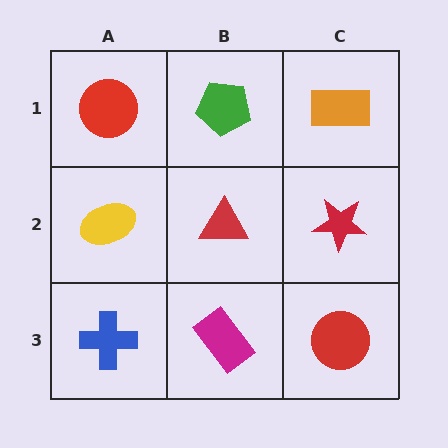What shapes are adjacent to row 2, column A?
A red circle (row 1, column A), a blue cross (row 3, column A), a red triangle (row 2, column B).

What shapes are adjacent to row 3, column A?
A yellow ellipse (row 2, column A), a magenta rectangle (row 3, column B).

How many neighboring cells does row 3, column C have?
2.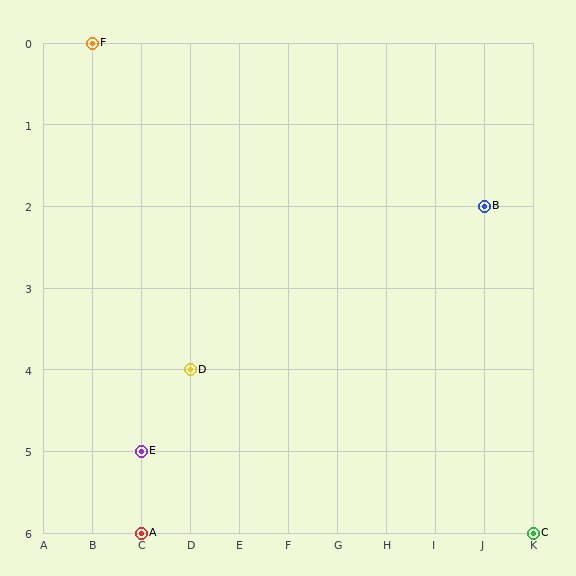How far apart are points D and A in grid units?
Points D and A are 1 column and 2 rows apart (about 2.2 grid units diagonally).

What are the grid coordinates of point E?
Point E is at grid coordinates (C, 5).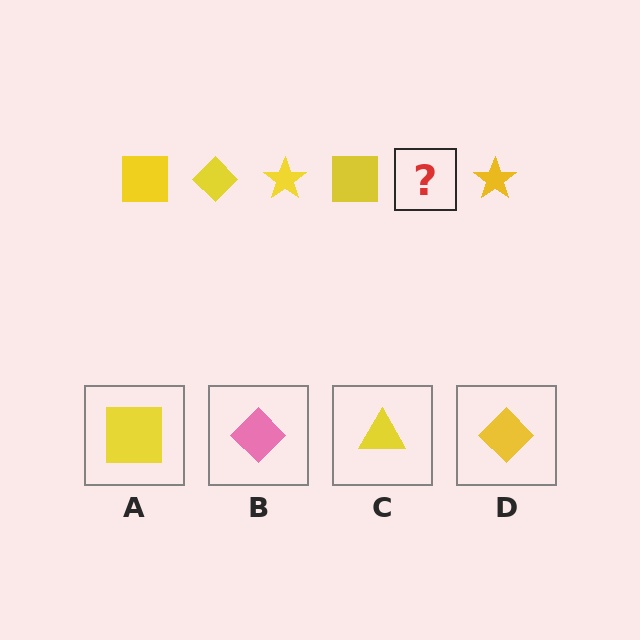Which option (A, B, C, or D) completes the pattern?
D.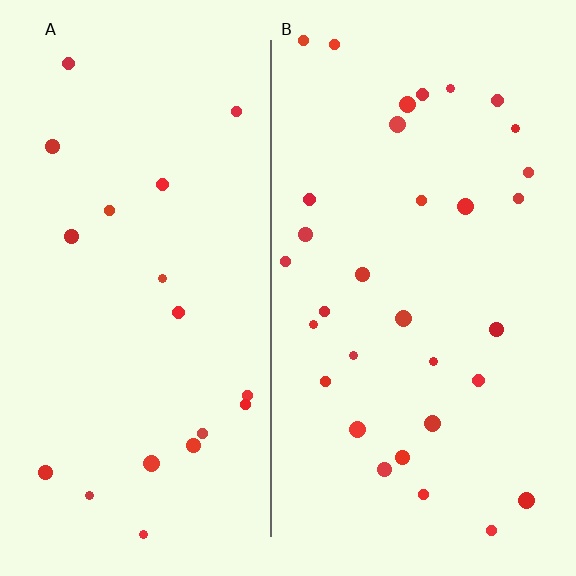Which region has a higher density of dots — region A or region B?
B (the right).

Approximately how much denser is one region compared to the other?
Approximately 1.7× — region B over region A.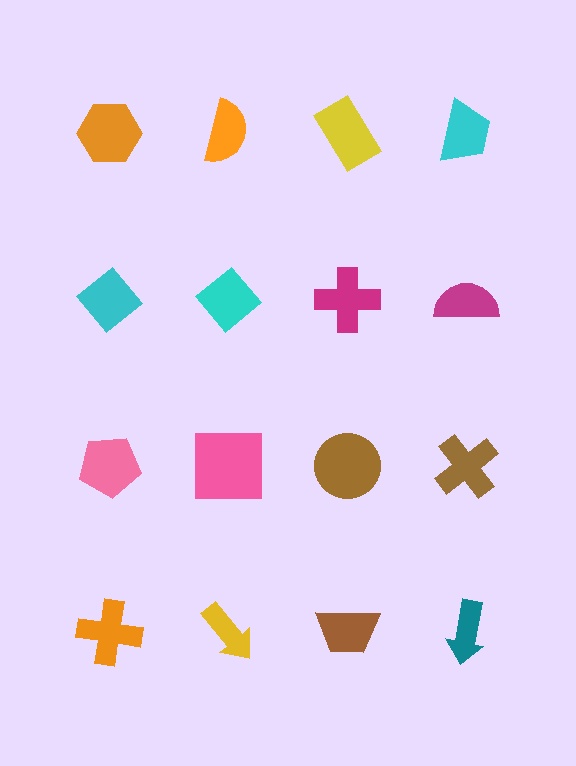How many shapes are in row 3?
4 shapes.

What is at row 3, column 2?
A pink square.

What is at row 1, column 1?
An orange hexagon.